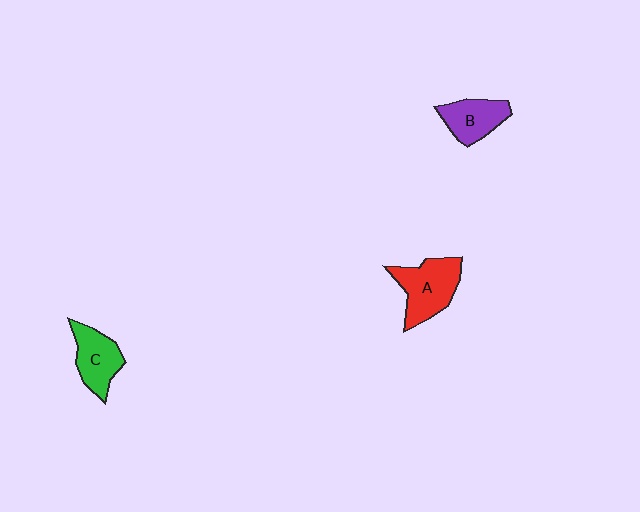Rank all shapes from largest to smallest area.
From largest to smallest: A (red), C (green), B (purple).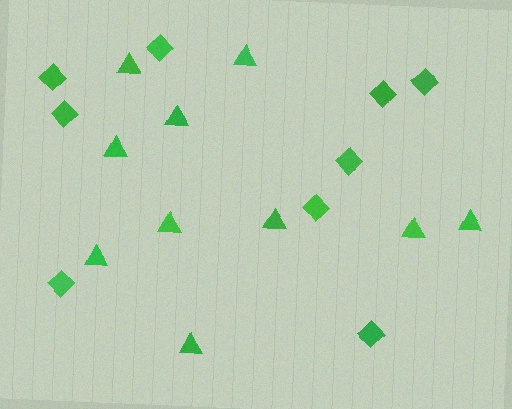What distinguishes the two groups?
There are 2 groups: one group of triangles (10) and one group of diamonds (9).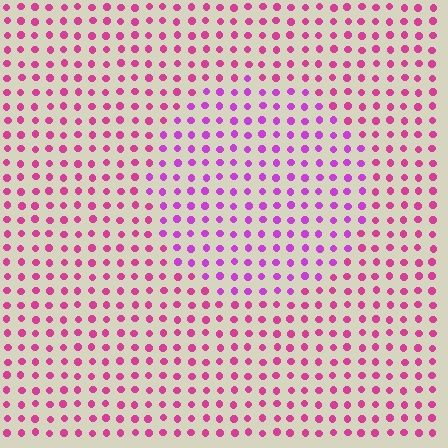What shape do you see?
I see a circle.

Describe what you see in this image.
The image is filled with small magenta elements in a uniform arrangement. A circle-shaped region is visible where the elements are tinted to a slightly different hue, forming a subtle color boundary.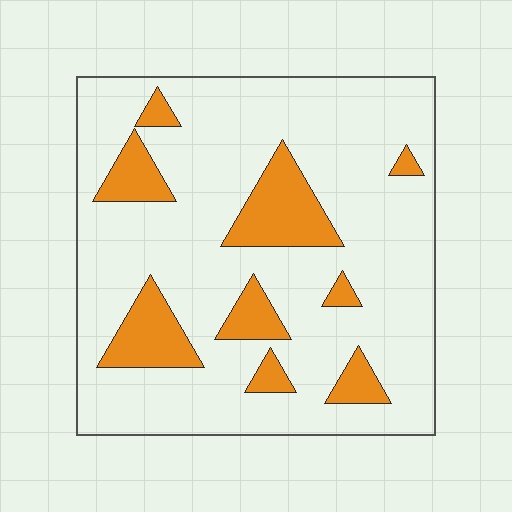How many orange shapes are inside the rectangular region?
9.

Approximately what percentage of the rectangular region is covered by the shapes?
Approximately 20%.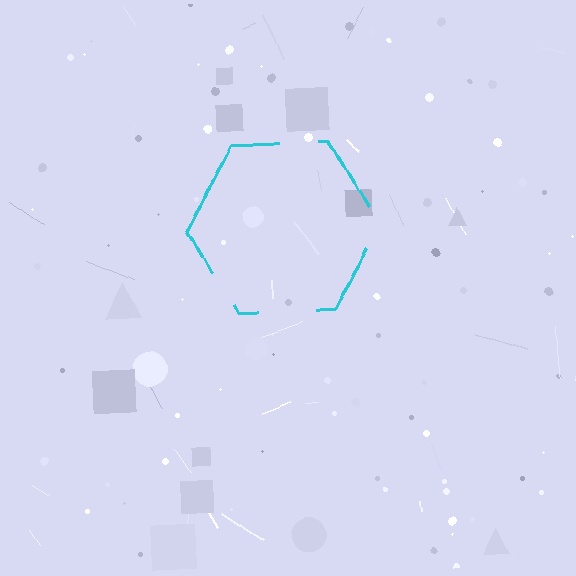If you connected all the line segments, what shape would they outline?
They would outline a hexagon.